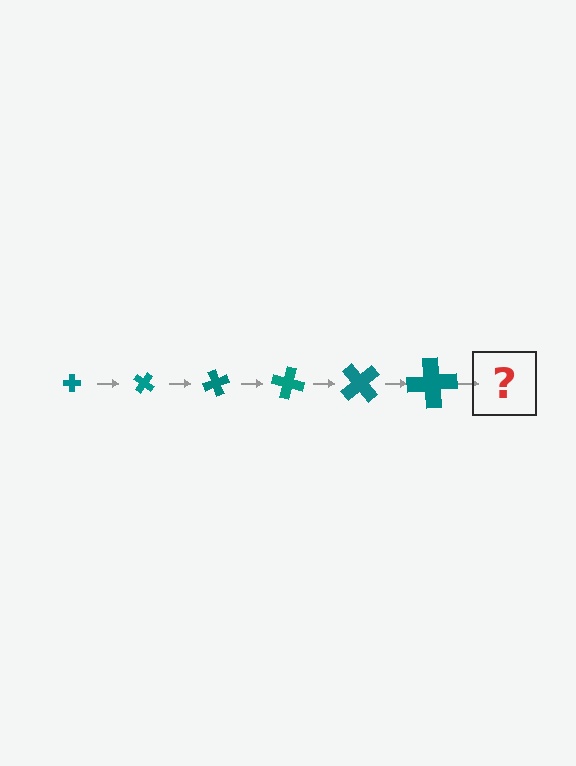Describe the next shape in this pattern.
It should be a cross, larger than the previous one and rotated 210 degrees from the start.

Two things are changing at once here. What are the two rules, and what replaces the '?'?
The two rules are that the cross grows larger each step and it rotates 35 degrees each step. The '?' should be a cross, larger than the previous one and rotated 210 degrees from the start.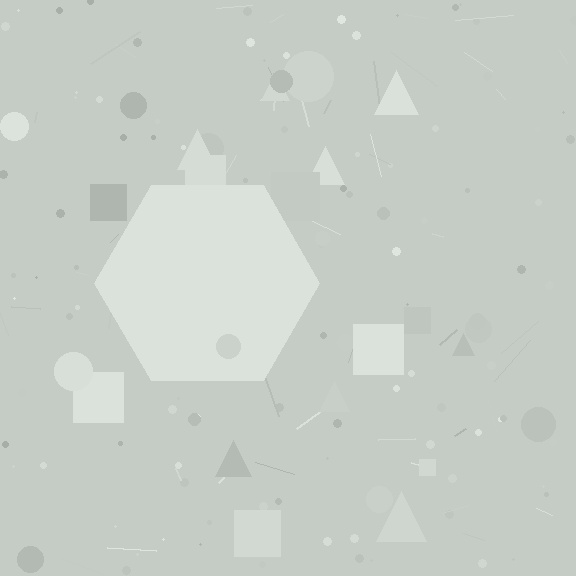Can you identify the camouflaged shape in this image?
The camouflaged shape is a hexagon.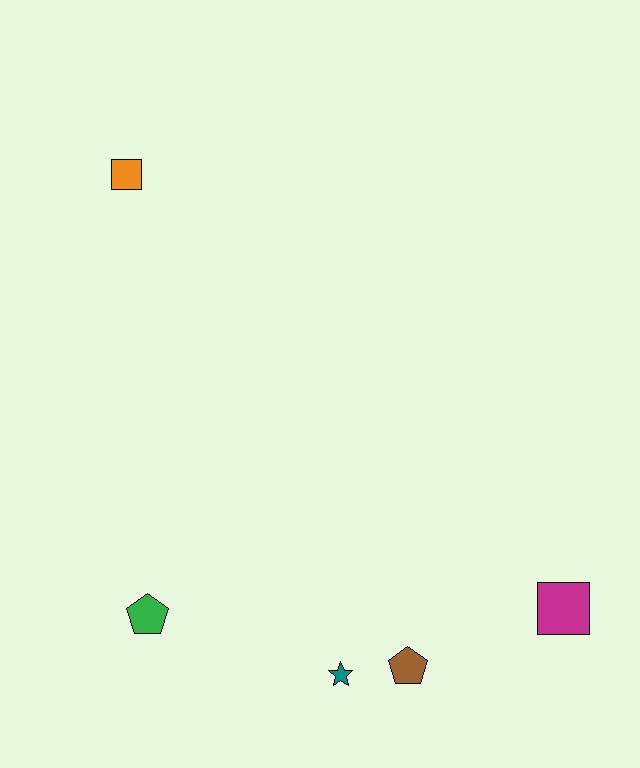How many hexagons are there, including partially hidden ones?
There are no hexagons.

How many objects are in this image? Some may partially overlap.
There are 5 objects.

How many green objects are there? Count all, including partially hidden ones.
There is 1 green object.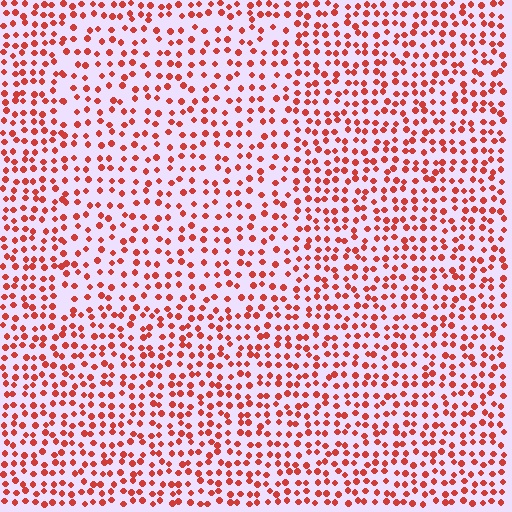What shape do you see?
I see a rectangle.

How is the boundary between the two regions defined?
The boundary is defined by a change in element density (approximately 1.4x ratio). All elements are the same color, size, and shape.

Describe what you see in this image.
The image contains small red elements arranged at two different densities. A rectangle-shaped region is visible where the elements are less densely packed than the surrounding area.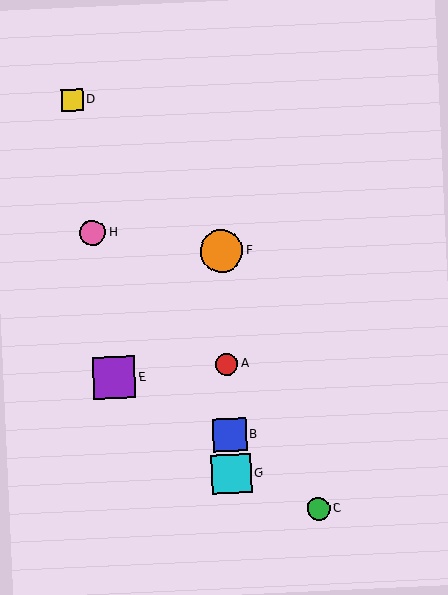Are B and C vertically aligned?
No, B is at x≈230 and C is at x≈318.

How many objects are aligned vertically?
4 objects (A, B, F, G) are aligned vertically.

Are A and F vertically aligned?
Yes, both are at x≈227.